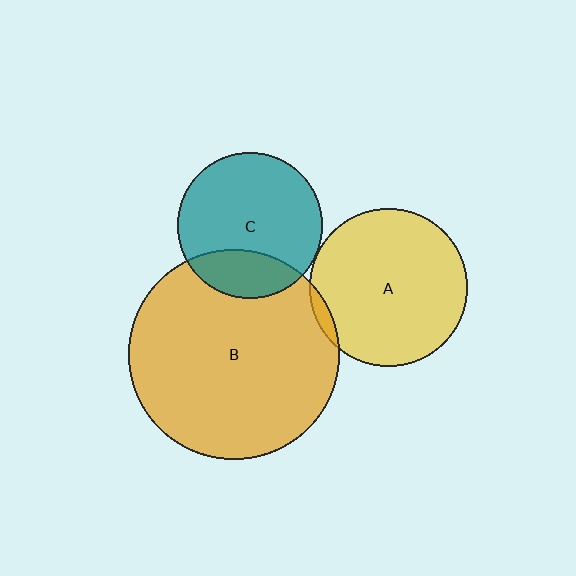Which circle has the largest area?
Circle B (orange).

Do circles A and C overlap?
Yes.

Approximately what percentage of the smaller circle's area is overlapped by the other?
Approximately 5%.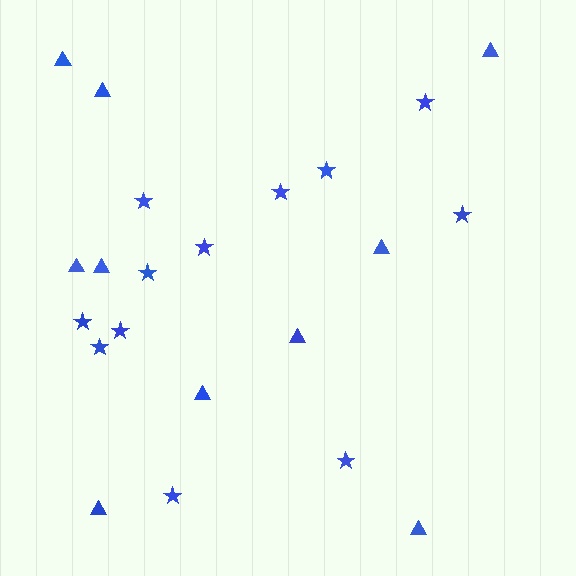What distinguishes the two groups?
There are 2 groups: one group of triangles (10) and one group of stars (12).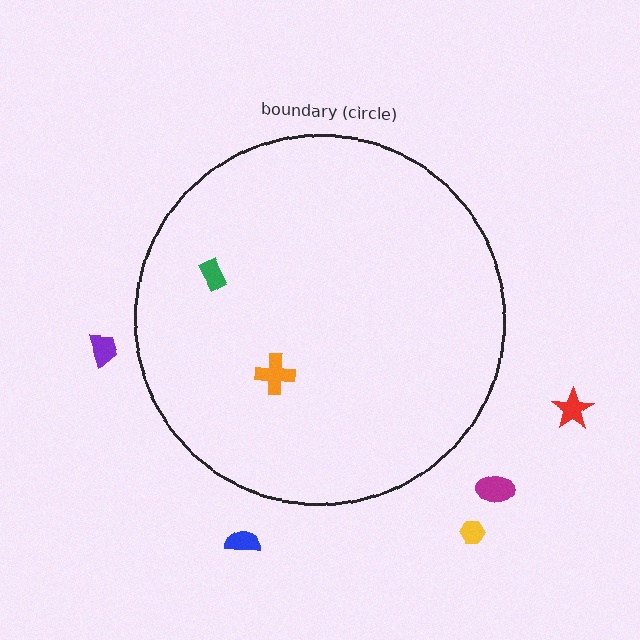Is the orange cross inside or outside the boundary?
Inside.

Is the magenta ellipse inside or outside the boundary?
Outside.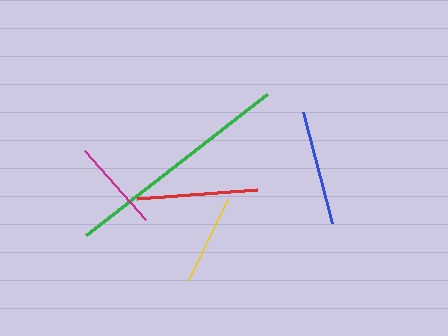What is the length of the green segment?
The green segment is approximately 229 pixels long.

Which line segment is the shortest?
The yellow line is the shortest at approximately 90 pixels.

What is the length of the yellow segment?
The yellow segment is approximately 90 pixels long.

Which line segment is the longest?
The green line is the longest at approximately 229 pixels.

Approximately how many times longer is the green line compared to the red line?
The green line is approximately 1.9 times the length of the red line.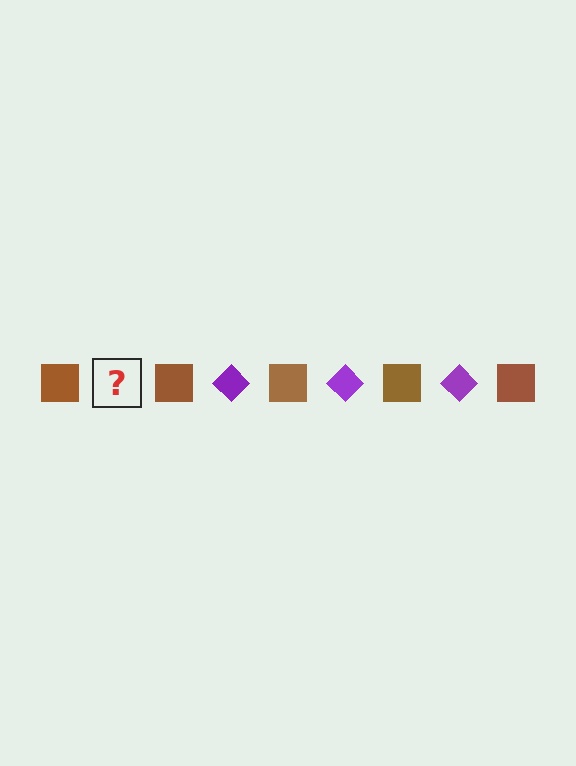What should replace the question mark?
The question mark should be replaced with a purple diamond.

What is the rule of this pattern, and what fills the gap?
The rule is that the pattern alternates between brown square and purple diamond. The gap should be filled with a purple diamond.